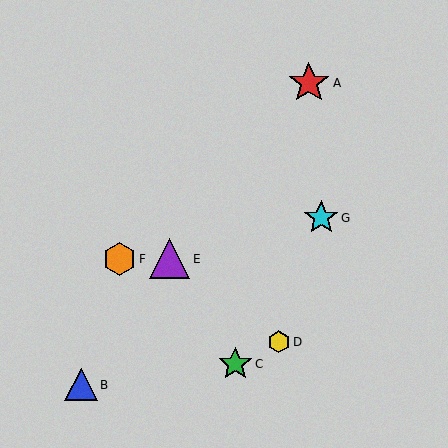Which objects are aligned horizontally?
Objects E, F are aligned horizontally.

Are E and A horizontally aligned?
No, E is at y≈259 and A is at y≈83.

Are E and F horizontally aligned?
Yes, both are at y≈259.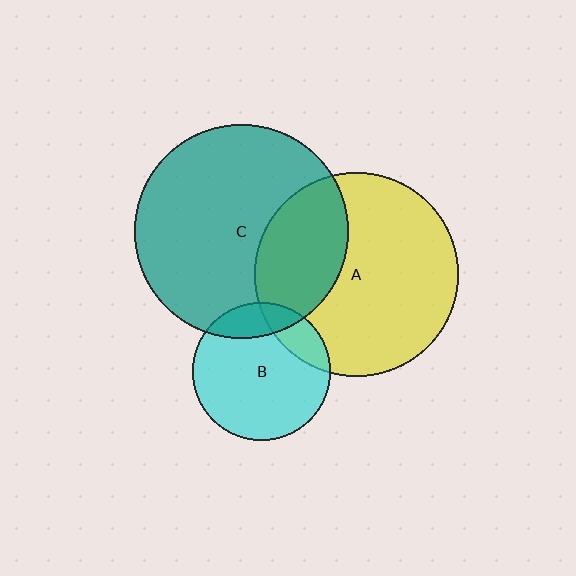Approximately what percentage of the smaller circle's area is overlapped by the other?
Approximately 15%.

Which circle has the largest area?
Circle C (teal).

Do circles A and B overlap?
Yes.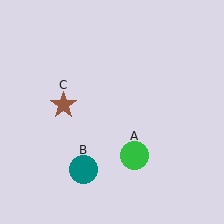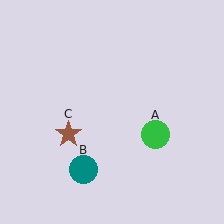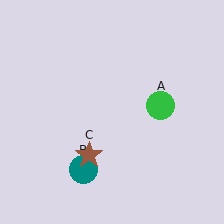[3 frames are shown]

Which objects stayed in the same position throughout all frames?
Teal circle (object B) remained stationary.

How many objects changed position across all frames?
2 objects changed position: green circle (object A), brown star (object C).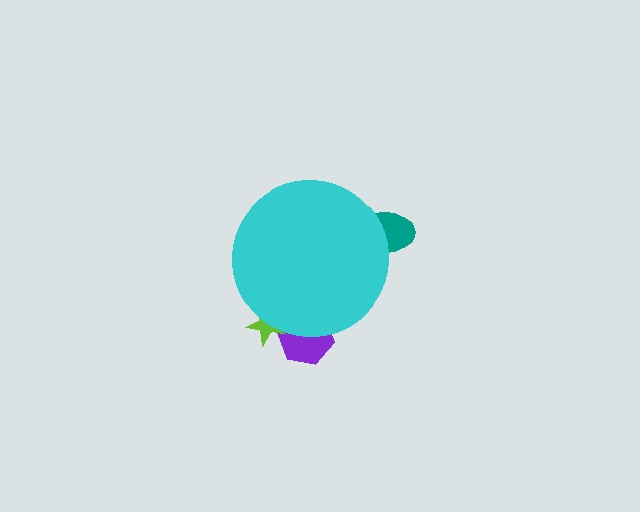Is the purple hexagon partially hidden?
Yes, the purple hexagon is partially hidden behind the cyan circle.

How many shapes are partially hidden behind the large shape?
3 shapes are partially hidden.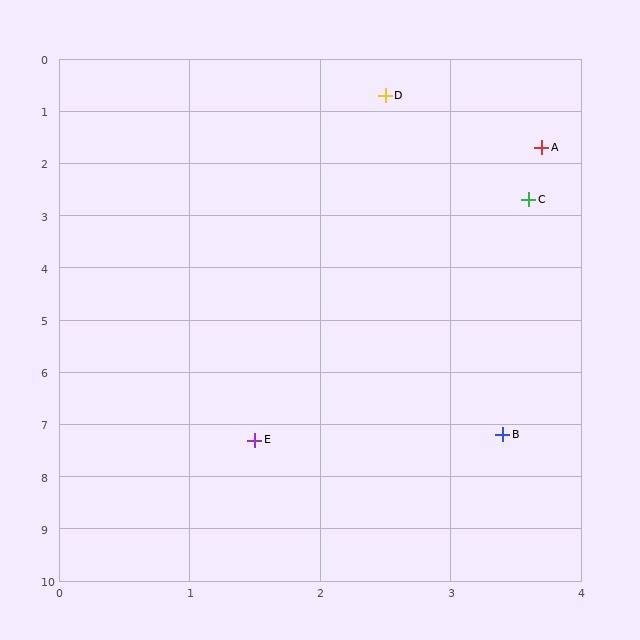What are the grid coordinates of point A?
Point A is at approximately (3.7, 1.7).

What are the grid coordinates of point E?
Point E is at approximately (1.5, 7.3).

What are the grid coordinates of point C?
Point C is at approximately (3.6, 2.7).